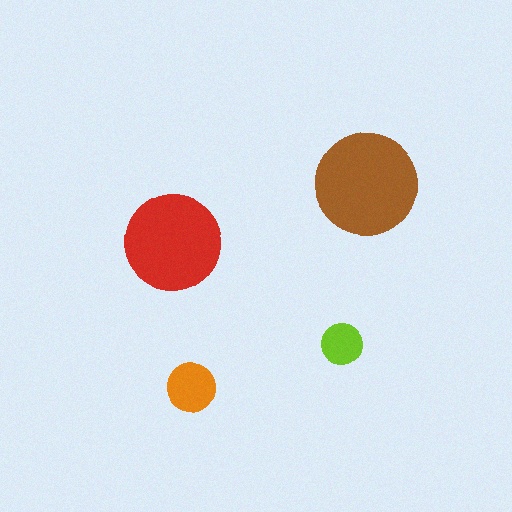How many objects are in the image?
There are 4 objects in the image.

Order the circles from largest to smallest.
the brown one, the red one, the orange one, the lime one.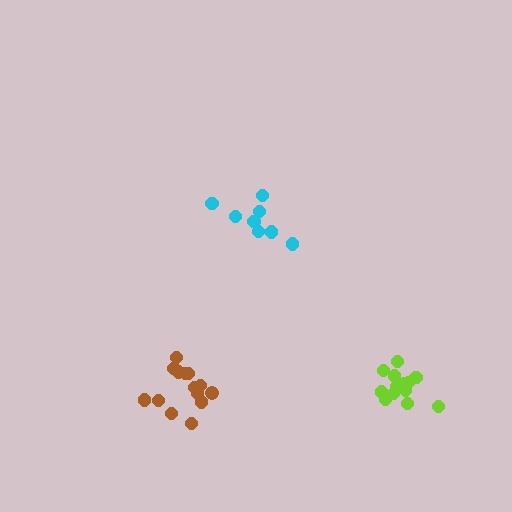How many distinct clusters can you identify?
There are 3 distinct clusters.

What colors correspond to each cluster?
The clusters are colored: cyan, brown, lime.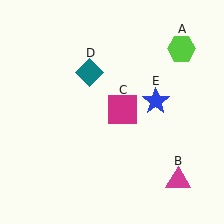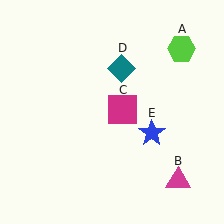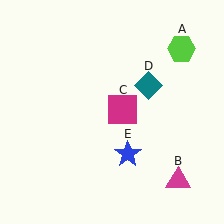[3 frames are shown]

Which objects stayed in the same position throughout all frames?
Lime hexagon (object A) and magenta triangle (object B) and magenta square (object C) remained stationary.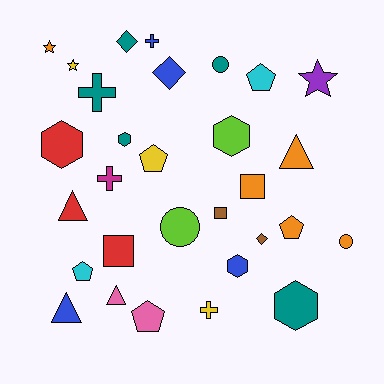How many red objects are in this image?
There are 3 red objects.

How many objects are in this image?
There are 30 objects.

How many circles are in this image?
There are 3 circles.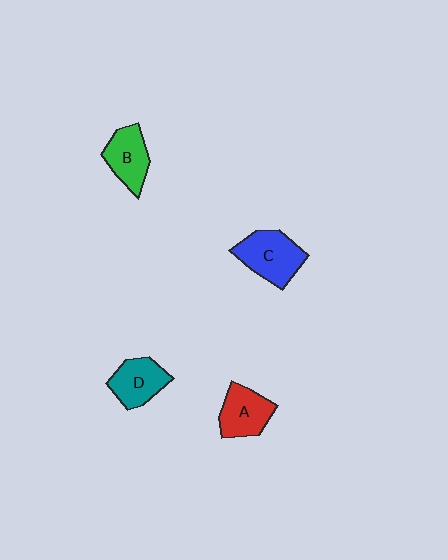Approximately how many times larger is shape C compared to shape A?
Approximately 1.2 times.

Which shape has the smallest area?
Shape B (green).